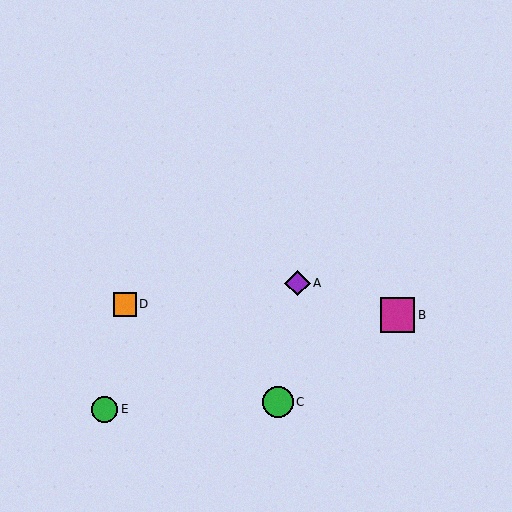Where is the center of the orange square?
The center of the orange square is at (125, 304).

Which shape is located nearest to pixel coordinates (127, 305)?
The orange square (labeled D) at (125, 304) is nearest to that location.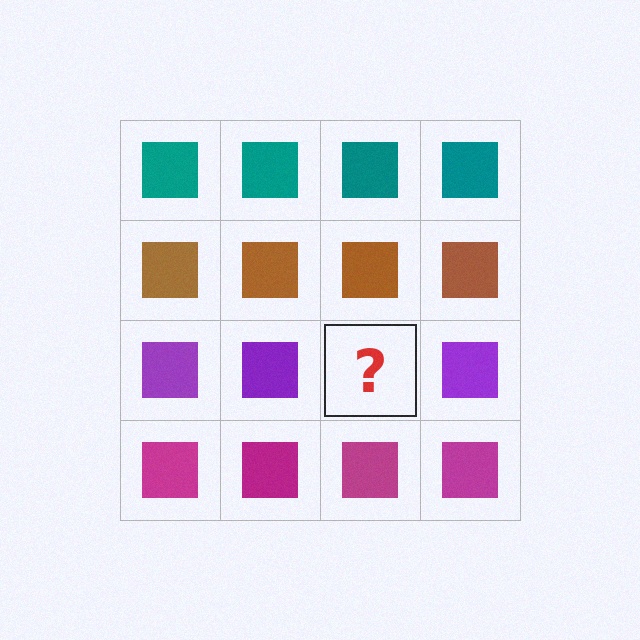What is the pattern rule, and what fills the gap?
The rule is that each row has a consistent color. The gap should be filled with a purple square.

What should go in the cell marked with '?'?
The missing cell should contain a purple square.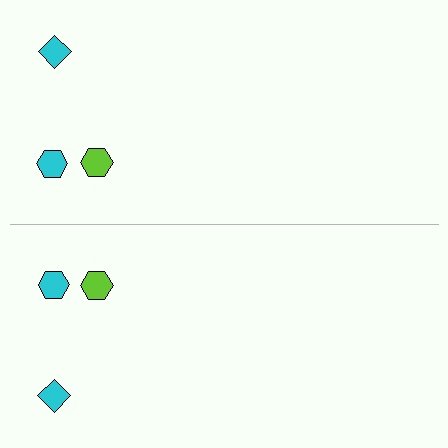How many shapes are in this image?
There are 6 shapes in this image.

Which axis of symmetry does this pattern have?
The pattern has a horizontal axis of symmetry running through the center of the image.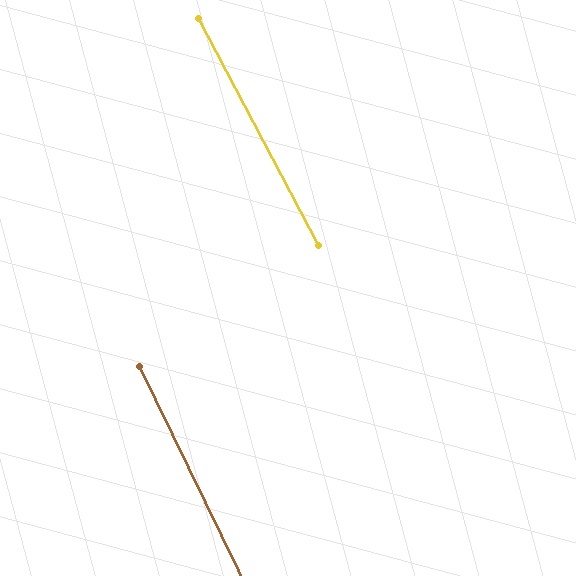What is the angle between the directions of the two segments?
Approximately 2 degrees.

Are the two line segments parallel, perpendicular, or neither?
Parallel — their directions differ by only 2.0°.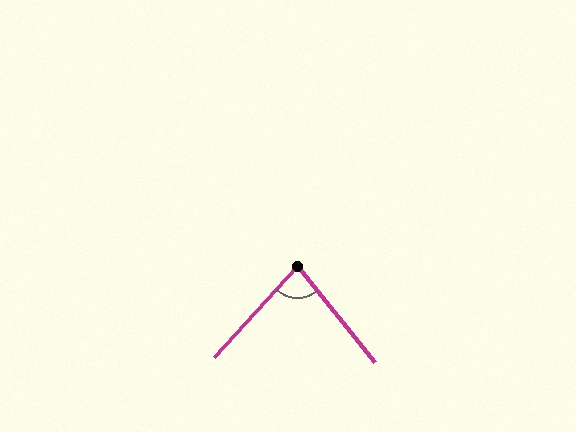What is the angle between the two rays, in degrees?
Approximately 81 degrees.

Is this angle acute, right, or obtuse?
It is acute.